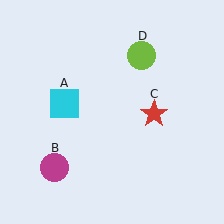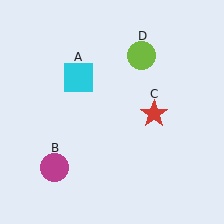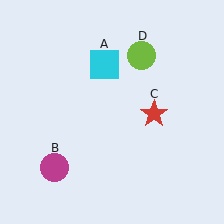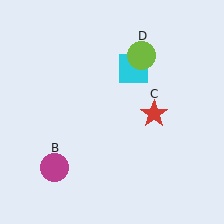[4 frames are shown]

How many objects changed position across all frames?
1 object changed position: cyan square (object A).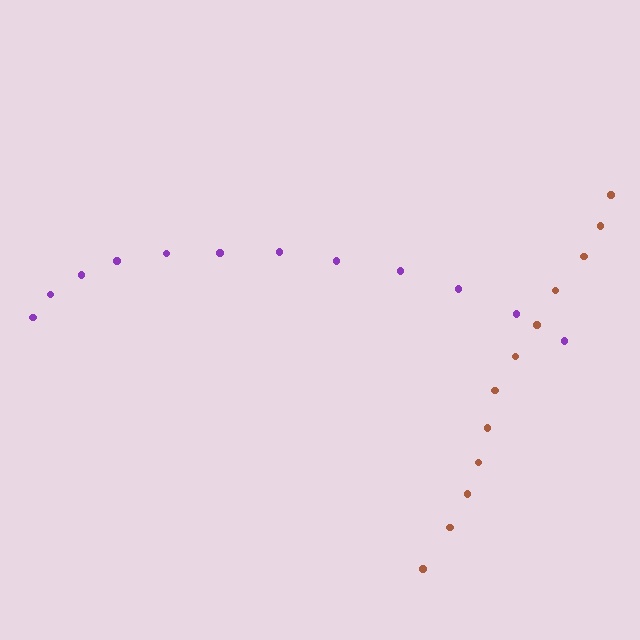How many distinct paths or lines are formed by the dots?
There are 2 distinct paths.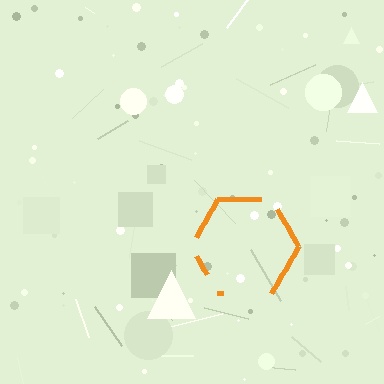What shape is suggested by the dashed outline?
The dashed outline suggests a hexagon.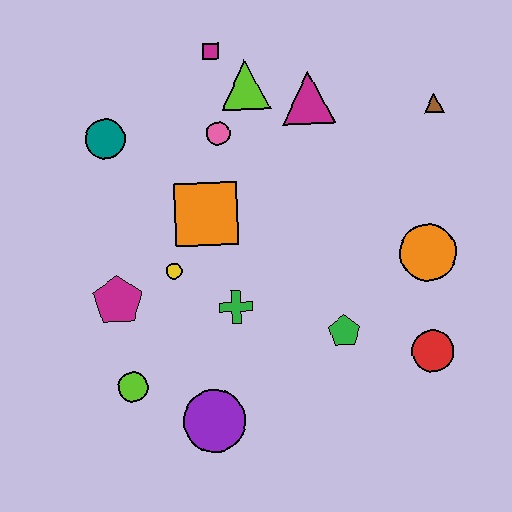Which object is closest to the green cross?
The yellow circle is closest to the green cross.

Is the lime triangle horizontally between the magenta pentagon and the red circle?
Yes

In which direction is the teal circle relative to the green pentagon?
The teal circle is to the left of the green pentagon.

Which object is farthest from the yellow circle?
The brown triangle is farthest from the yellow circle.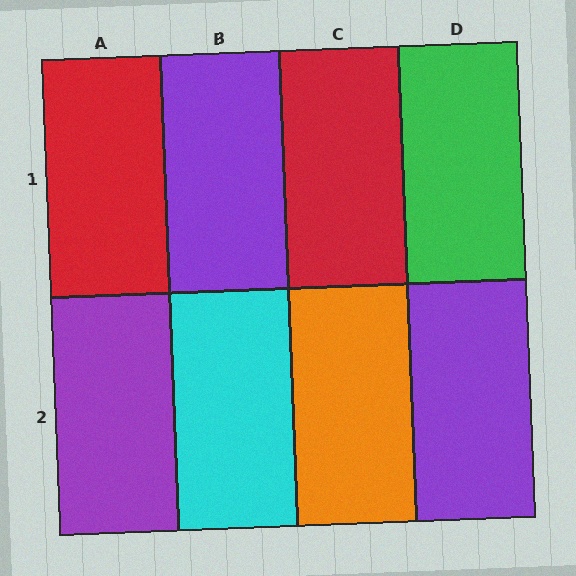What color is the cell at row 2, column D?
Purple.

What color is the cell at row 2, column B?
Cyan.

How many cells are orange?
1 cell is orange.